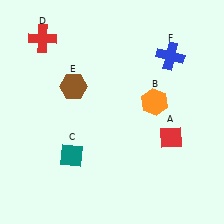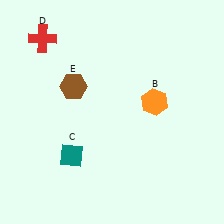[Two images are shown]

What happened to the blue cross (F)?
The blue cross (F) was removed in Image 2. It was in the top-right area of Image 1.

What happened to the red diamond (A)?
The red diamond (A) was removed in Image 2. It was in the bottom-right area of Image 1.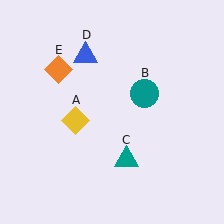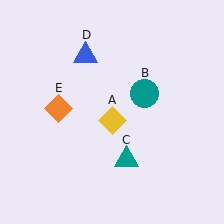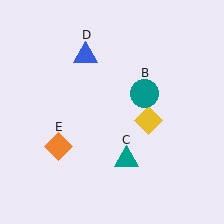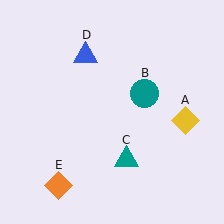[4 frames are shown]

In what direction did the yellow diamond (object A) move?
The yellow diamond (object A) moved right.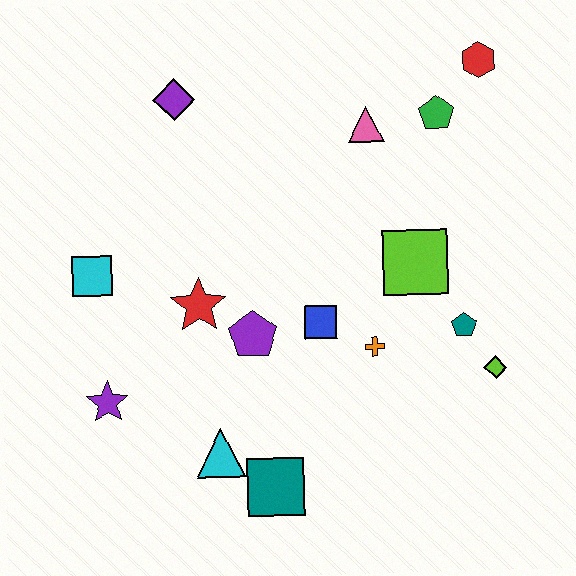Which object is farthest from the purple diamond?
The lime diamond is farthest from the purple diamond.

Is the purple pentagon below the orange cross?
No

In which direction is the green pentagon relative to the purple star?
The green pentagon is to the right of the purple star.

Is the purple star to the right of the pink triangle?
No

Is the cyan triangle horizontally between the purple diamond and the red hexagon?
Yes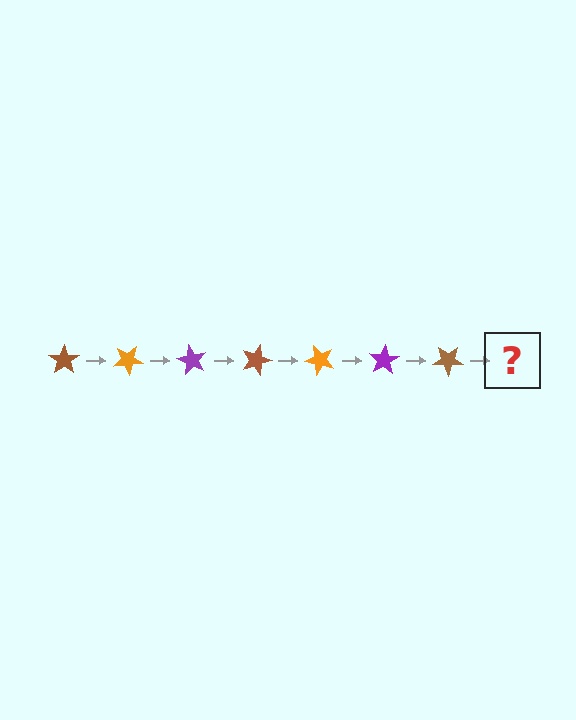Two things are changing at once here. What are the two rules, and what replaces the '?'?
The two rules are that it rotates 30 degrees each step and the color cycles through brown, orange, and purple. The '?' should be an orange star, rotated 210 degrees from the start.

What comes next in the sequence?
The next element should be an orange star, rotated 210 degrees from the start.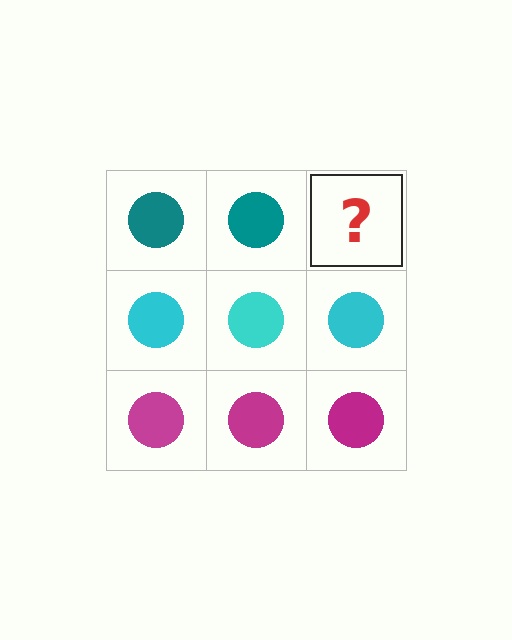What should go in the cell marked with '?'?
The missing cell should contain a teal circle.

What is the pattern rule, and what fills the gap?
The rule is that each row has a consistent color. The gap should be filled with a teal circle.